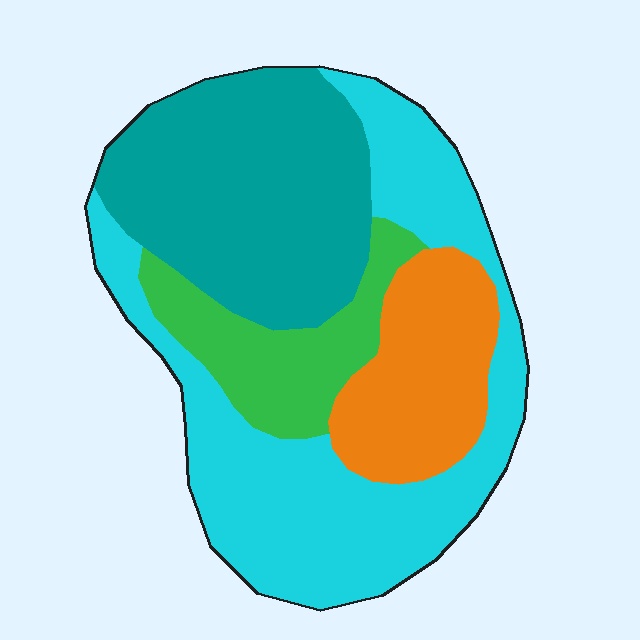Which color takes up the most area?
Cyan, at roughly 40%.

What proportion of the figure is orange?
Orange takes up about one sixth (1/6) of the figure.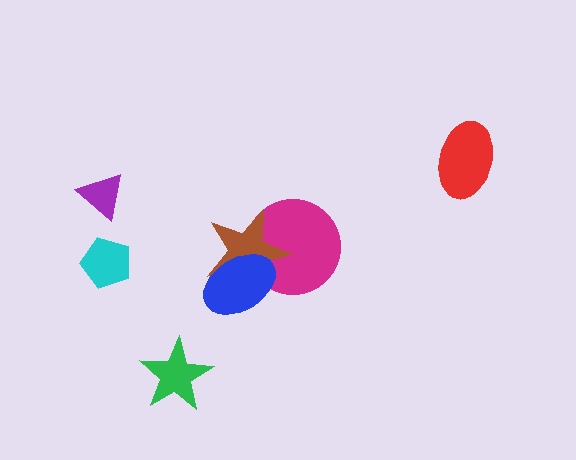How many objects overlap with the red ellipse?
0 objects overlap with the red ellipse.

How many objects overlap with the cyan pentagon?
0 objects overlap with the cyan pentagon.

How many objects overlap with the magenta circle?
2 objects overlap with the magenta circle.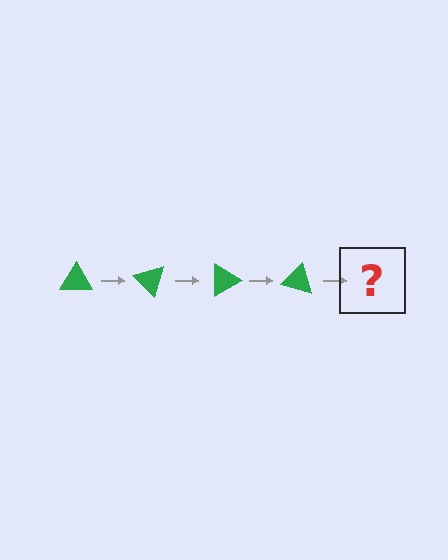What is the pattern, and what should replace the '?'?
The pattern is that the triangle rotates 45 degrees each step. The '?' should be a green triangle rotated 180 degrees.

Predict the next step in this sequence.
The next step is a green triangle rotated 180 degrees.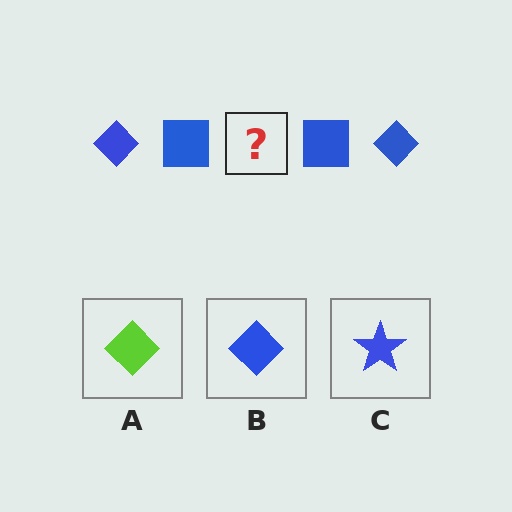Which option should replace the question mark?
Option B.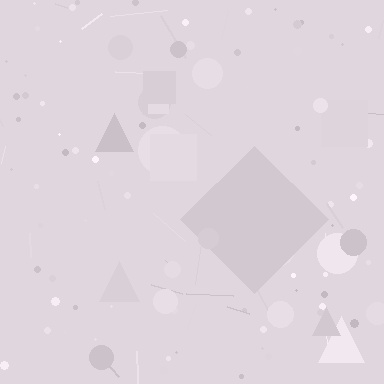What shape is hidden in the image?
A diamond is hidden in the image.